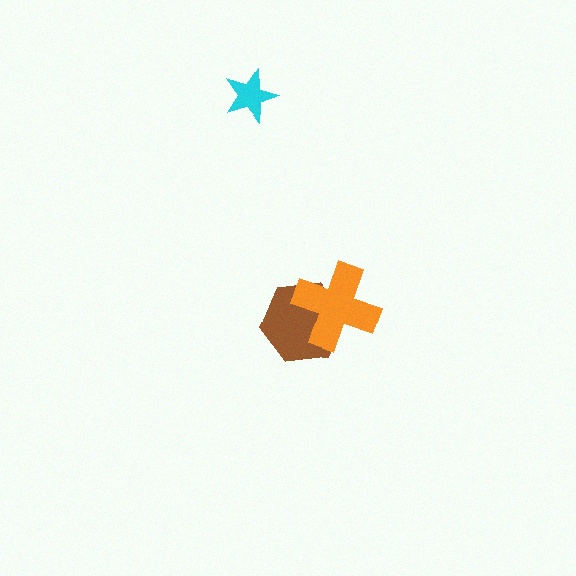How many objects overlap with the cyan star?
0 objects overlap with the cyan star.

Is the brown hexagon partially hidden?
Yes, it is partially covered by another shape.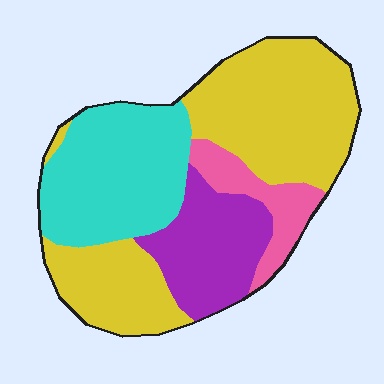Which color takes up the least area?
Pink, at roughly 10%.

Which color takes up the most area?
Yellow, at roughly 45%.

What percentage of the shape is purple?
Purple takes up less than a quarter of the shape.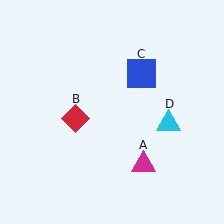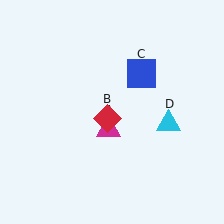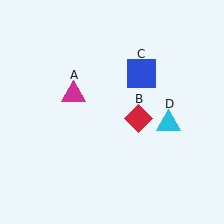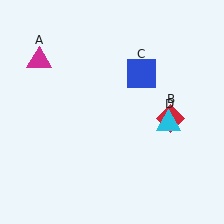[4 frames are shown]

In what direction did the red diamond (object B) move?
The red diamond (object B) moved right.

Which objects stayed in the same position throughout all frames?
Blue square (object C) and cyan triangle (object D) remained stationary.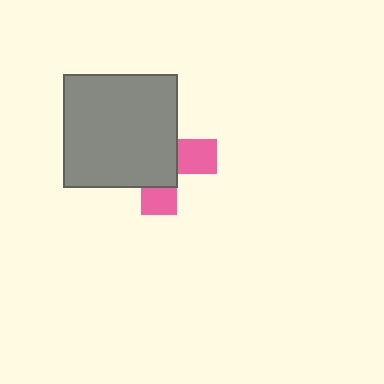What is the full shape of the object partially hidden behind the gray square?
The partially hidden object is a pink cross.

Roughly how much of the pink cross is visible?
A small part of it is visible (roughly 34%).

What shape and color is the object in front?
The object in front is a gray square.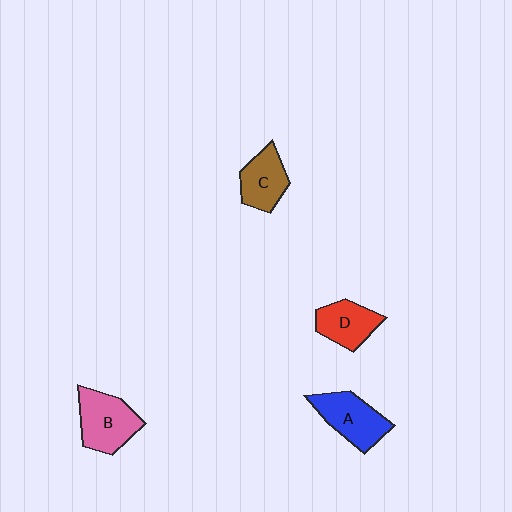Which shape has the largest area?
Shape B (pink).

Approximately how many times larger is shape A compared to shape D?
Approximately 1.2 times.